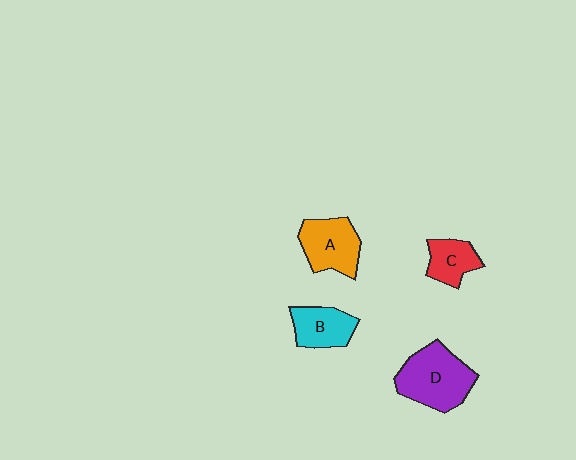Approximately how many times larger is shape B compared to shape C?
Approximately 1.2 times.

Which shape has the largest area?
Shape D (purple).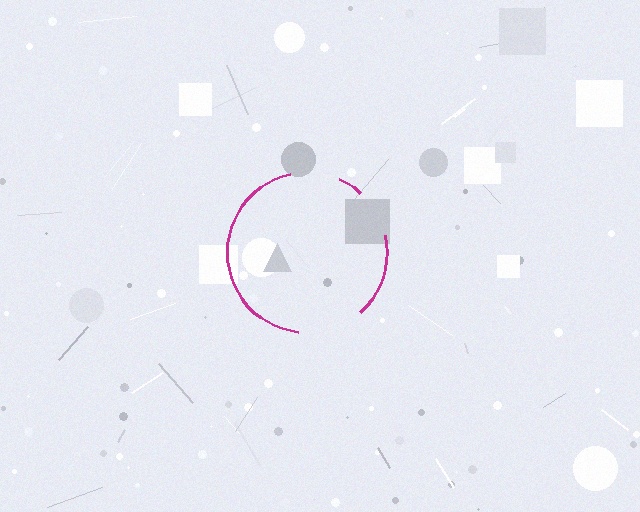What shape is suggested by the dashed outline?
The dashed outline suggests a circle.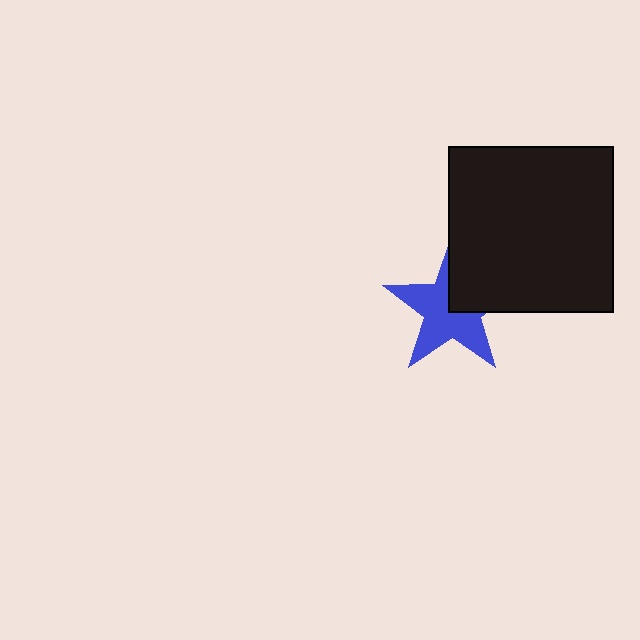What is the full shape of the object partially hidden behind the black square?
The partially hidden object is a blue star.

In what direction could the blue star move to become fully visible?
The blue star could move toward the lower-left. That would shift it out from behind the black square entirely.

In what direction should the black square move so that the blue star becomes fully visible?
The black square should move toward the upper-right. That is the shortest direction to clear the overlap and leave the blue star fully visible.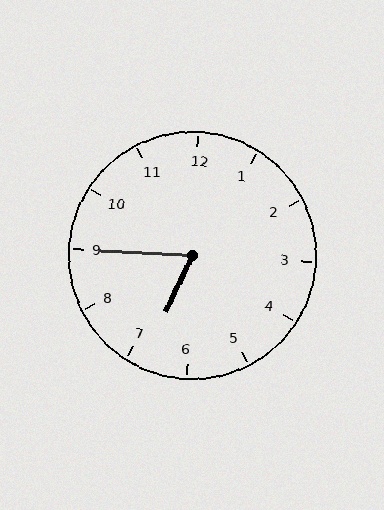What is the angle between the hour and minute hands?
Approximately 68 degrees.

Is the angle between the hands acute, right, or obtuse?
It is acute.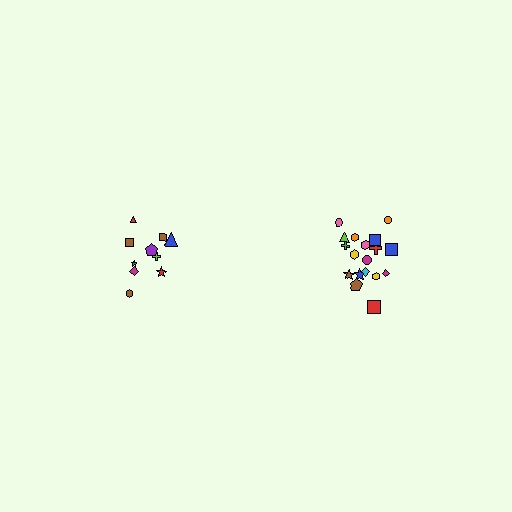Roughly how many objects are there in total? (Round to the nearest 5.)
Roughly 30 objects in total.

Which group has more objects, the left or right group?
The right group.